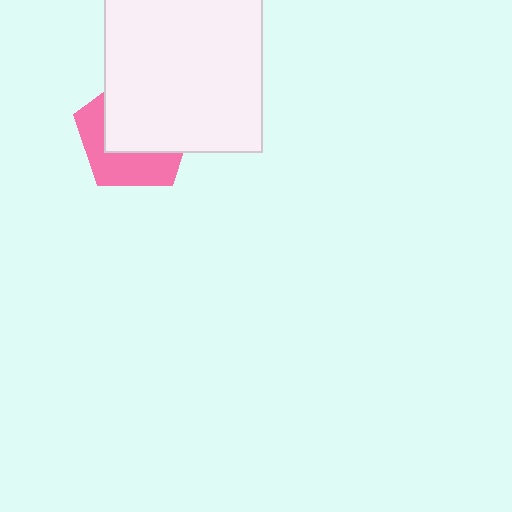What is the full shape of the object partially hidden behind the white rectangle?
The partially hidden object is a pink pentagon.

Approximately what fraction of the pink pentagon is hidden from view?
Roughly 59% of the pink pentagon is hidden behind the white rectangle.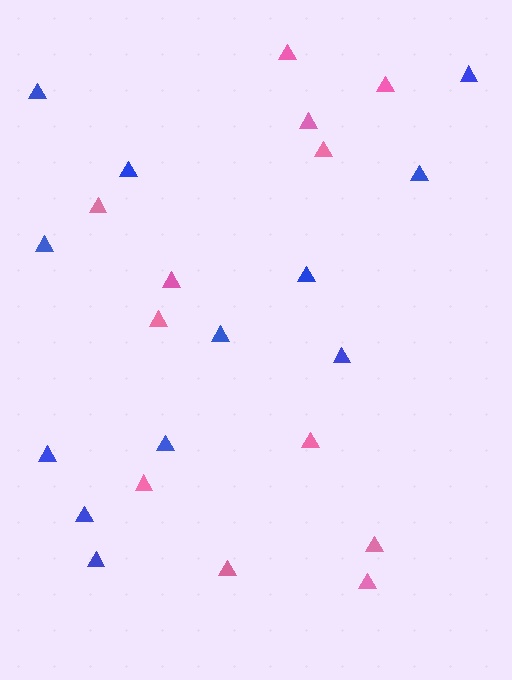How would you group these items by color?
There are 2 groups: one group of blue triangles (12) and one group of pink triangles (12).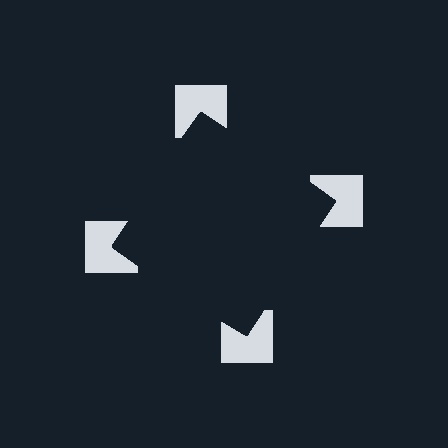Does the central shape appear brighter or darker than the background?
It typically appears slightly darker than the background, even though no actual brightness change is drawn.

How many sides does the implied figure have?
4 sides.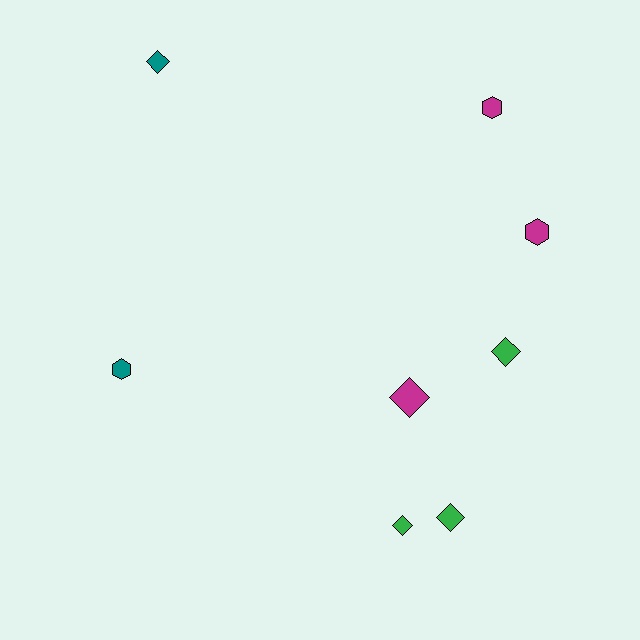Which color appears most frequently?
Magenta, with 3 objects.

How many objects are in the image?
There are 8 objects.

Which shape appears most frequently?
Diamond, with 5 objects.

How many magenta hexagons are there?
There are 2 magenta hexagons.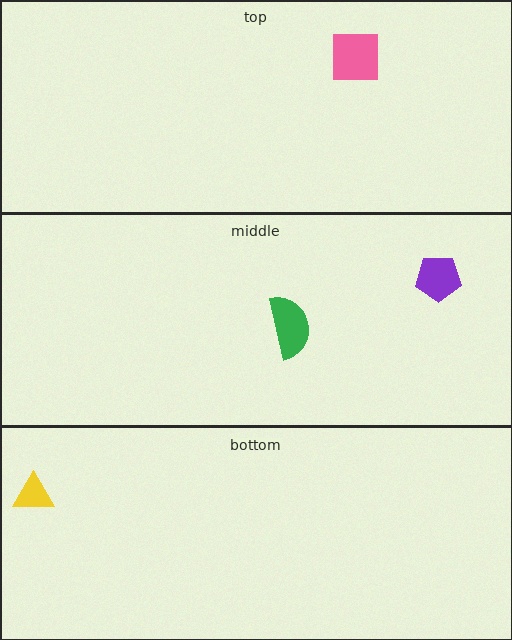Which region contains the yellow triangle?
The bottom region.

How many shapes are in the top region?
1.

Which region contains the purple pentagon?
The middle region.